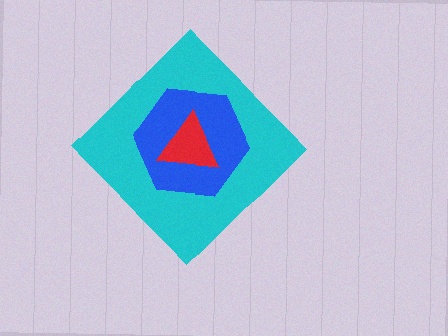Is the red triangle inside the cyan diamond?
Yes.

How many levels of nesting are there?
3.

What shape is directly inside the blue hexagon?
The red triangle.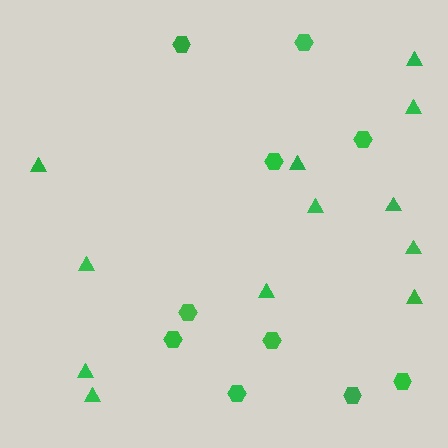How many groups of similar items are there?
There are 2 groups: one group of triangles (12) and one group of hexagons (10).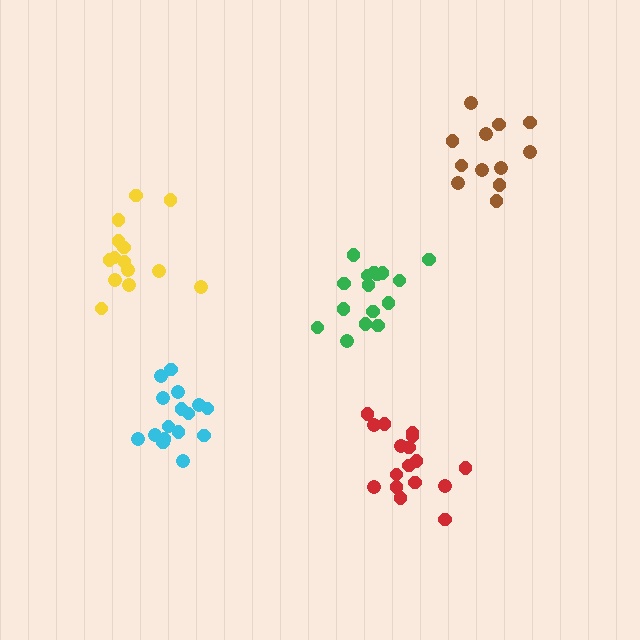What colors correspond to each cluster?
The clusters are colored: green, cyan, red, brown, yellow.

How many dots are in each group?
Group 1: 16 dots, Group 2: 16 dots, Group 3: 17 dots, Group 4: 12 dots, Group 5: 14 dots (75 total).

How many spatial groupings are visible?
There are 5 spatial groupings.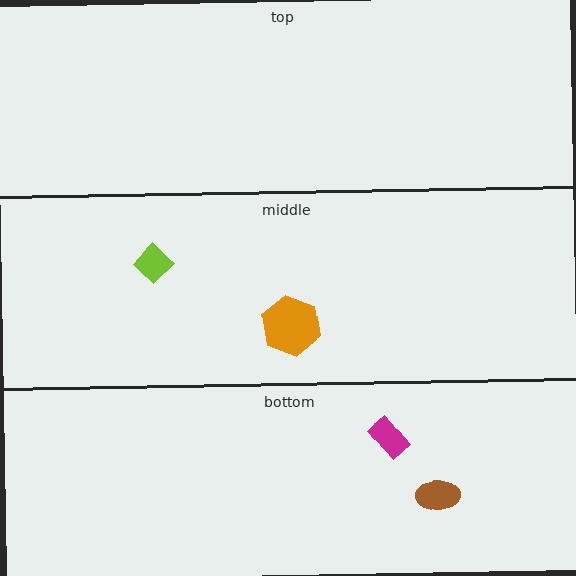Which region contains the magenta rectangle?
The bottom region.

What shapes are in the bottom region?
The magenta rectangle, the brown ellipse.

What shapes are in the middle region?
The orange hexagon, the lime diamond.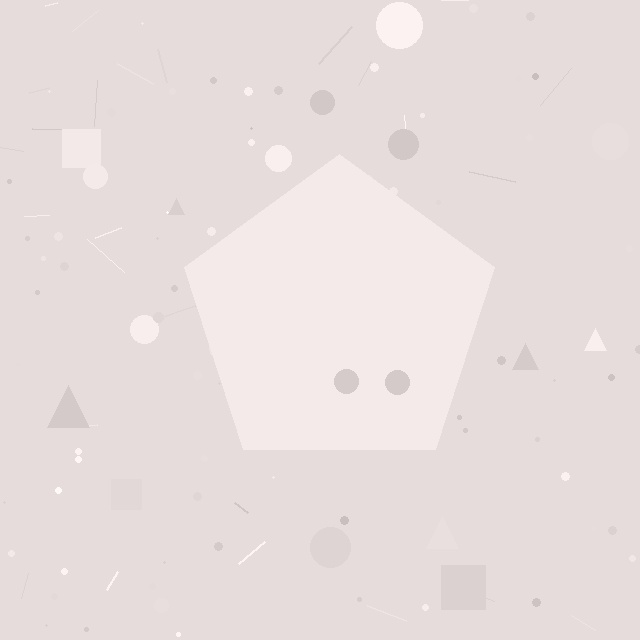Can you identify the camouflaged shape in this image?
The camouflaged shape is a pentagon.